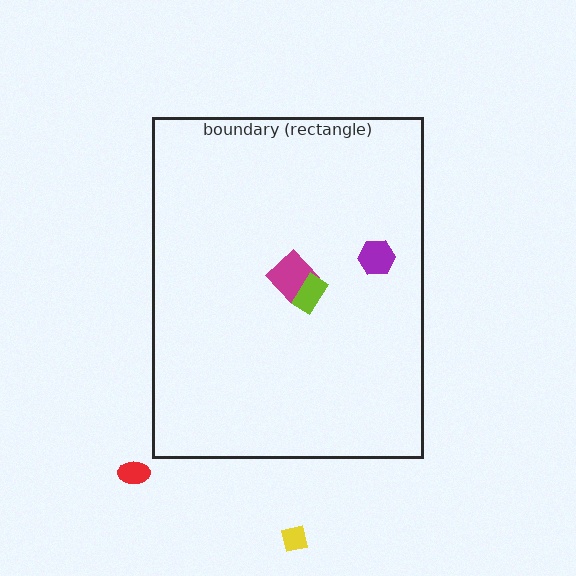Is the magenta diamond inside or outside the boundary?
Inside.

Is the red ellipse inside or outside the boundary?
Outside.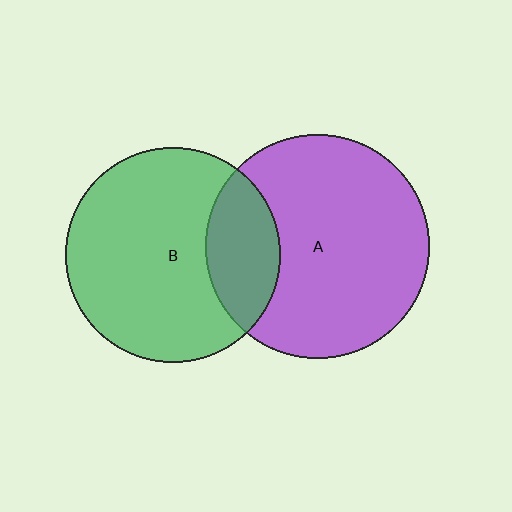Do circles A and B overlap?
Yes.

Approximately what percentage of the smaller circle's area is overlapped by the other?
Approximately 25%.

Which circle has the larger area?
Circle A (purple).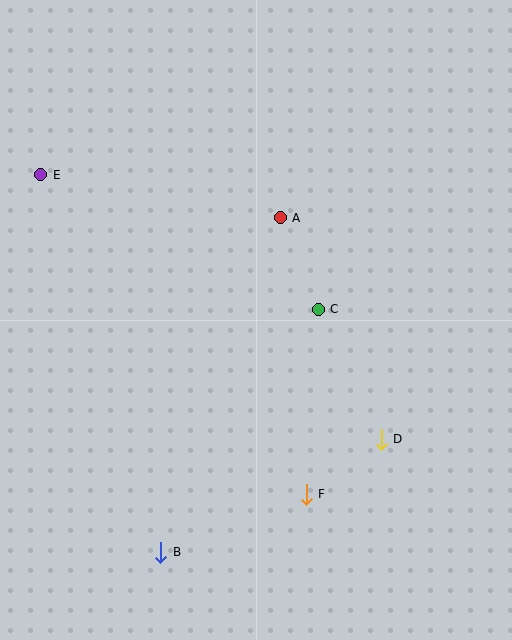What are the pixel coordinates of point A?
Point A is at (280, 218).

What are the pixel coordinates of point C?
Point C is at (318, 309).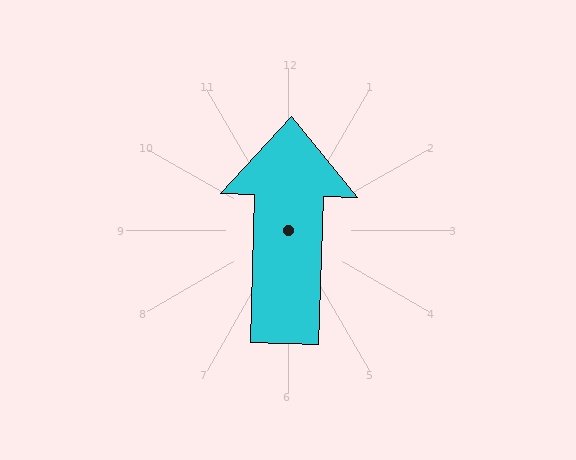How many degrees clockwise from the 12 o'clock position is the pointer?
Approximately 2 degrees.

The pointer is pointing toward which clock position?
Roughly 12 o'clock.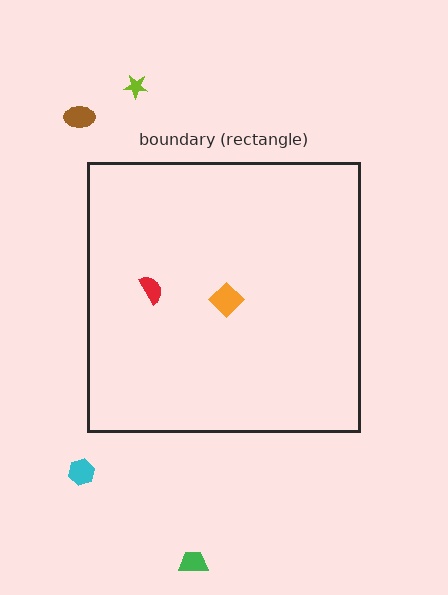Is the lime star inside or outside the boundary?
Outside.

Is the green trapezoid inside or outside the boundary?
Outside.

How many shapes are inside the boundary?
2 inside, 4 outside.